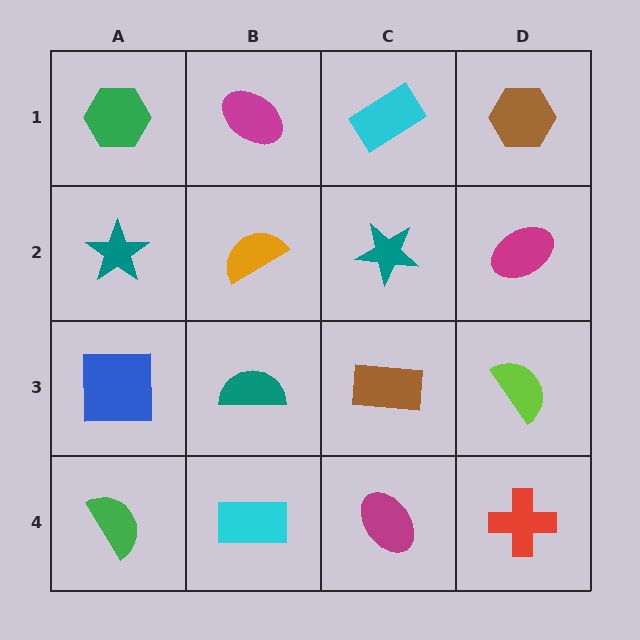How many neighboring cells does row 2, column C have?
4.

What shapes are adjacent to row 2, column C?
A cyan rectangle (row 1, column C), a brown rectangle (row 3, column C), an orange semicircle (row 2, column B), a magenta ellipse (row 2, column D).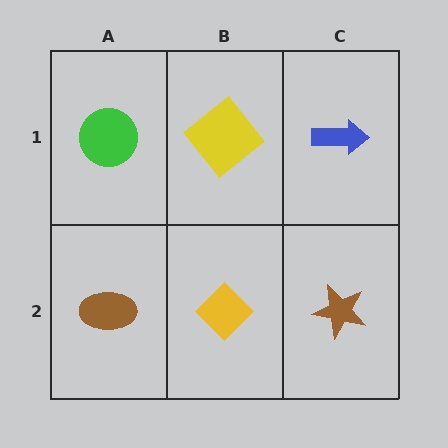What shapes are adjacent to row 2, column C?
A blue arrow (row 1, column C), a yellow diamond (row 2, column B).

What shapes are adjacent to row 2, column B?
A yellow diamond (row 1, column B), a brown ellipse (row 2, column A), a brown star (row 2, column C).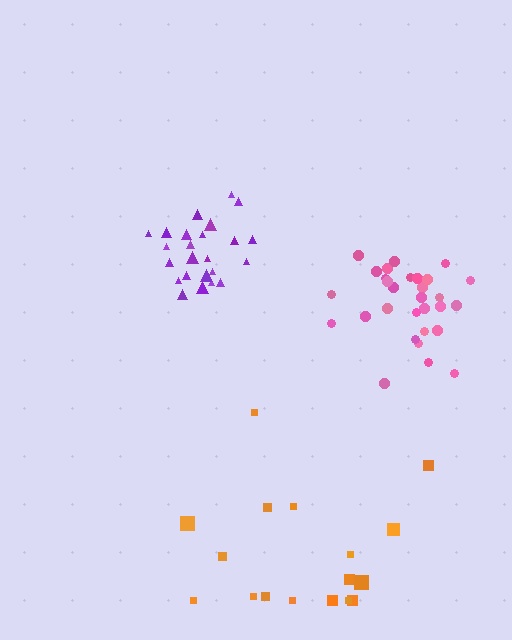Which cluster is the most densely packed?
Purple.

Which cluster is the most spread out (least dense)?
Orange.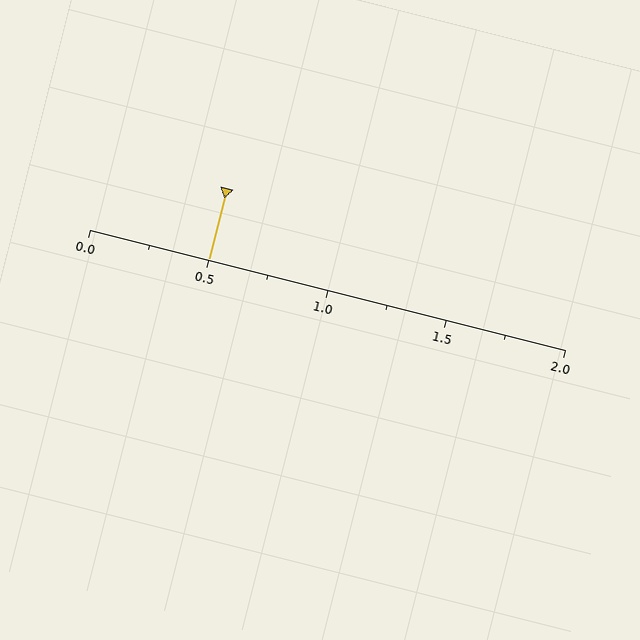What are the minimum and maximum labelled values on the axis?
The axis runs from 0.0 to 2.0.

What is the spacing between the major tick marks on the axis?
The major ticks are spaced 0.5 apart.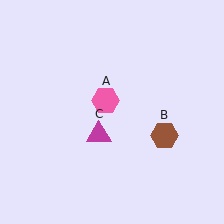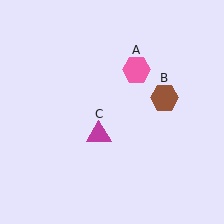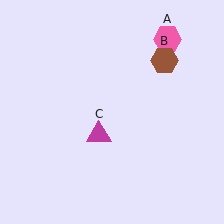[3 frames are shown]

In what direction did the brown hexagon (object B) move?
The brown hexagon (object B) moved up.